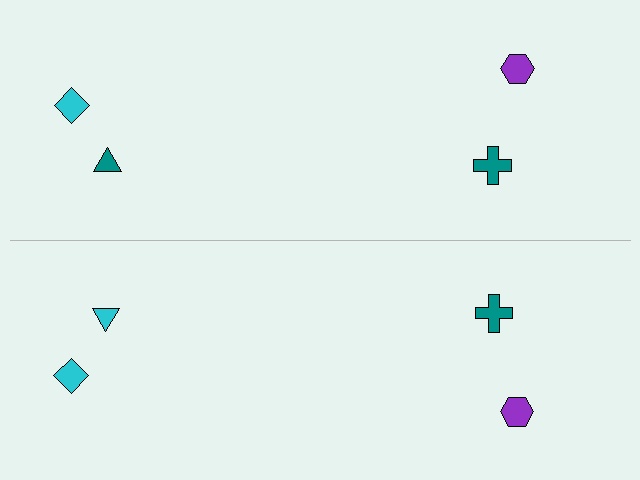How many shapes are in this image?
There are 8 shapes in this image.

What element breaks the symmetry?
The cyan triangle on the bottom side breaks the symmetry — its mirror counterpart is teal.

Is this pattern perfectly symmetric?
No, the pattern is not perfectly symmetric. The cyan triangle on the bottom side breaks the symmetry — its mirror counterpart is teal.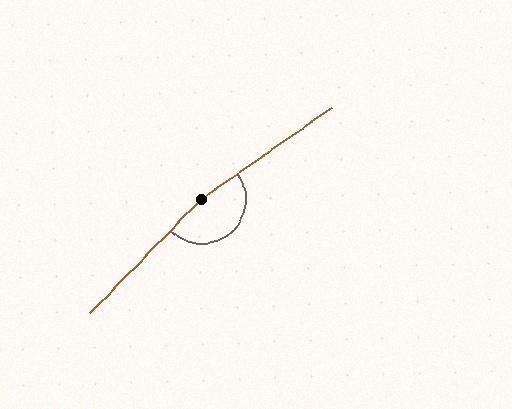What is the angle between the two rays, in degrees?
Approximately 170 degrees.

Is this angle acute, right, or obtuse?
It is obtuse.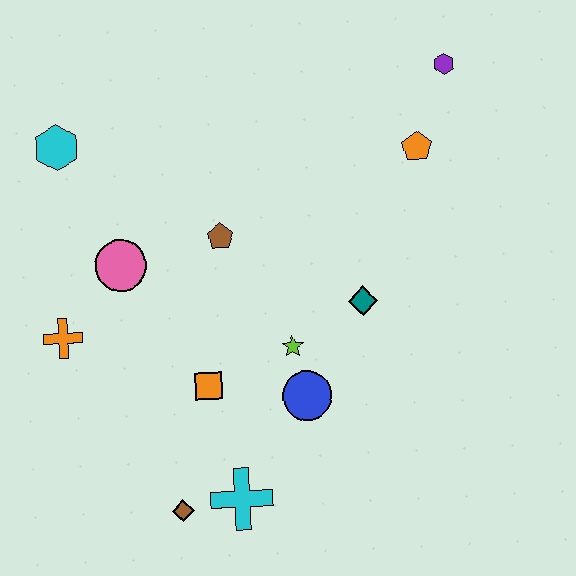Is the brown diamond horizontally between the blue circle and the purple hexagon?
No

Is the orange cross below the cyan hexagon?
Yes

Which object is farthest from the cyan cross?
The purple hexagon is farthest from the cyan cross.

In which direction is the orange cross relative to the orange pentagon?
The orange cross is to the left of the orange pentagon.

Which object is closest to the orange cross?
The pink circle is closest to the orange cross.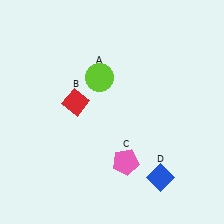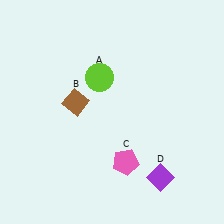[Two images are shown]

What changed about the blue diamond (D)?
In Image 1, D is blue. In Image 2, it changed to purple.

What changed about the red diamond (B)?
In Image 1, B is red. In Image 2, it changed to brown.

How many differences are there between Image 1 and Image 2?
There are 2 differences between the two images.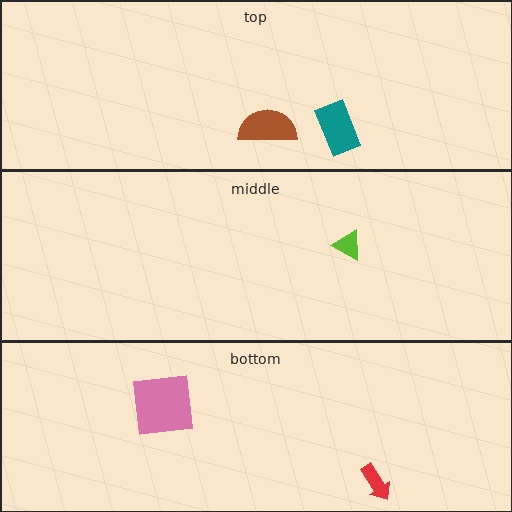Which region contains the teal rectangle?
The top region.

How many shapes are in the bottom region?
2.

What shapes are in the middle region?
The lime triangle.